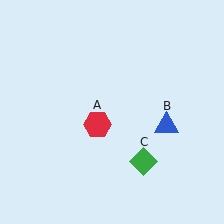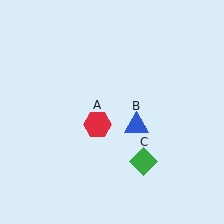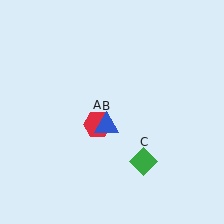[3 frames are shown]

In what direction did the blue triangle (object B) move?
The blue triangle (object B) moved left.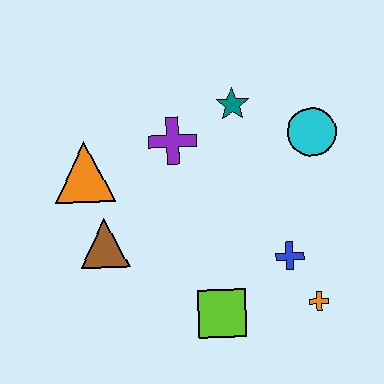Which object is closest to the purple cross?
The teal star is closest to the purple cross.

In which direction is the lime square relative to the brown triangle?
The lime square is to the right of the brown triangle.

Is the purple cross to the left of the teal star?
Yes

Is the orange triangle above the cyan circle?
No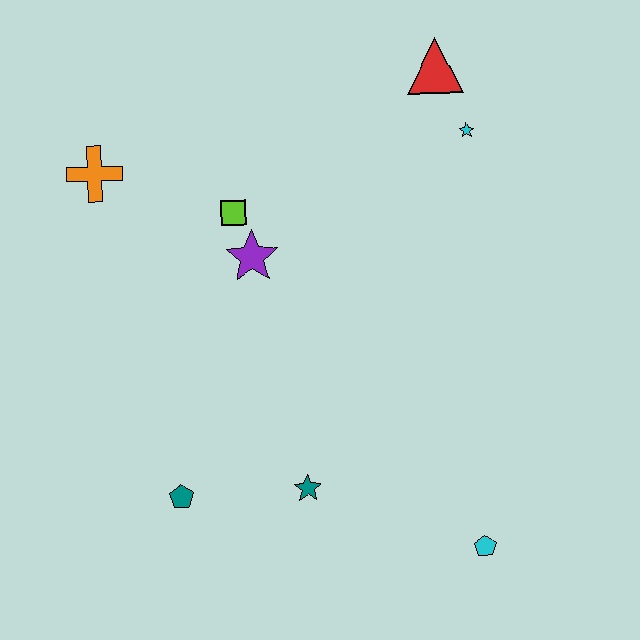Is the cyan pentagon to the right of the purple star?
Yes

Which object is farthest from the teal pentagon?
The red triangle is farthest from the teal pentagon.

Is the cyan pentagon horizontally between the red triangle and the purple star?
No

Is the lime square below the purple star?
No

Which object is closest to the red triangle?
The cyan star is closest to the red triangle.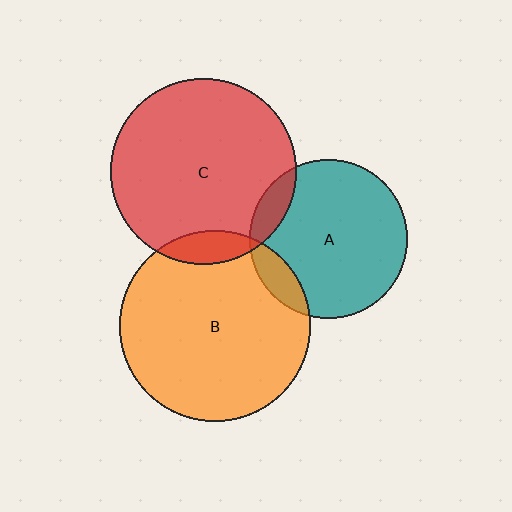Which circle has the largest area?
Circle B (orange).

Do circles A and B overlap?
Yes.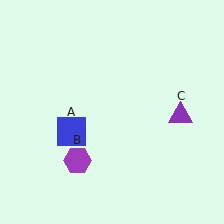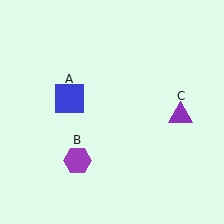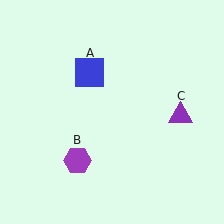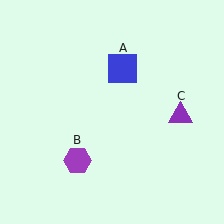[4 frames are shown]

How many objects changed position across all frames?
1 object changed position: blue square (object A).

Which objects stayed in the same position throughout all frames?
Purple hexagon (object B) and purple triangle (object C) remained stationary.